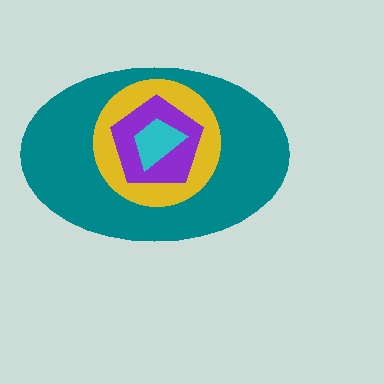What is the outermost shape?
The teal ellipse.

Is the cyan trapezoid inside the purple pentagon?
Yes.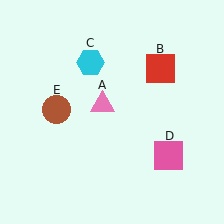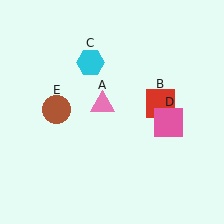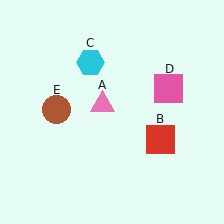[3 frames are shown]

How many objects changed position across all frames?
2 objects changed position: red square (object B), pink square (object D).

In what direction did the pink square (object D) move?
The pink square (object D) moved up.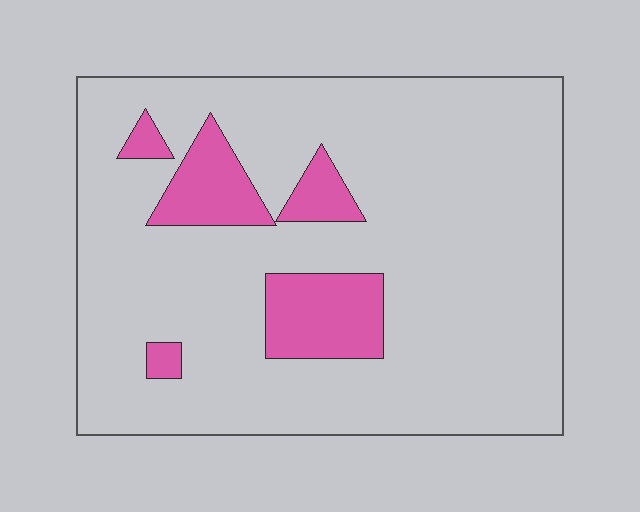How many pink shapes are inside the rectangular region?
5.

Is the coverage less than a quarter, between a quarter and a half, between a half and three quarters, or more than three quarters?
Less than a quarter.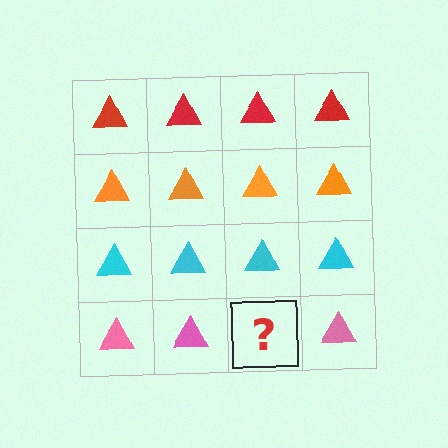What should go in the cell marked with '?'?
The missing cell should contain a pink triangle.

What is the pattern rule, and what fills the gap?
The rule is that each row has a consistent color. The gap should be filled with a pink triangle.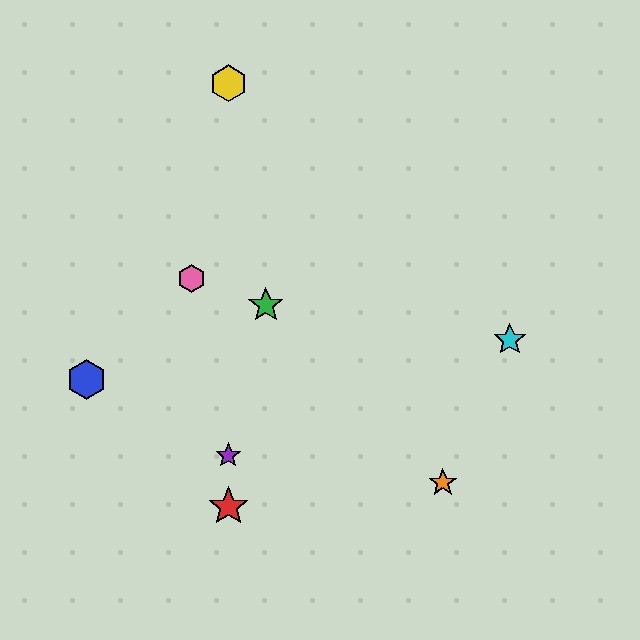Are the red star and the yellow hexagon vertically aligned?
Yes, both are at x≈228.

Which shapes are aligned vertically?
The red star, the yellow hexagon, the purple star are aligned vertically.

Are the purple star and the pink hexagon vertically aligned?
No, the purple star is at x≈228 and the pink hexagon is at x≈191.